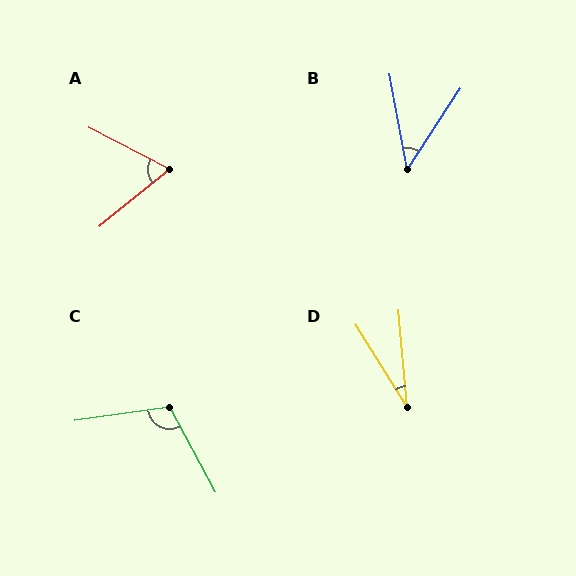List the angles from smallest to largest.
D (27°), B (43°), A (66°), C (110°).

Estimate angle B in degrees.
Approximately 43 degrees.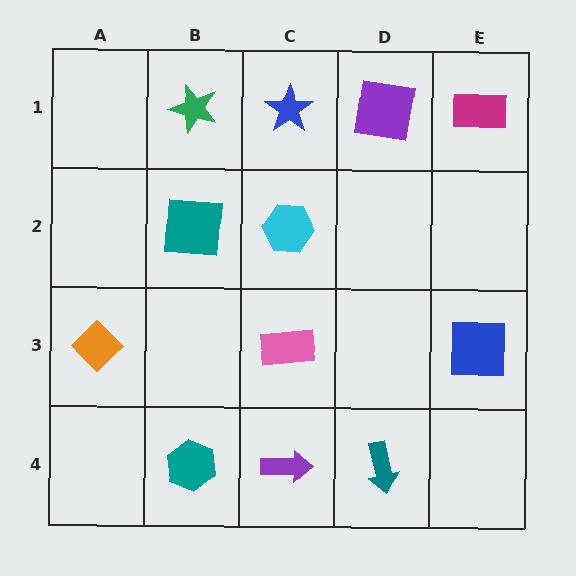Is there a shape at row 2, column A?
No, that cell is empty.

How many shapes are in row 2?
2 shapes.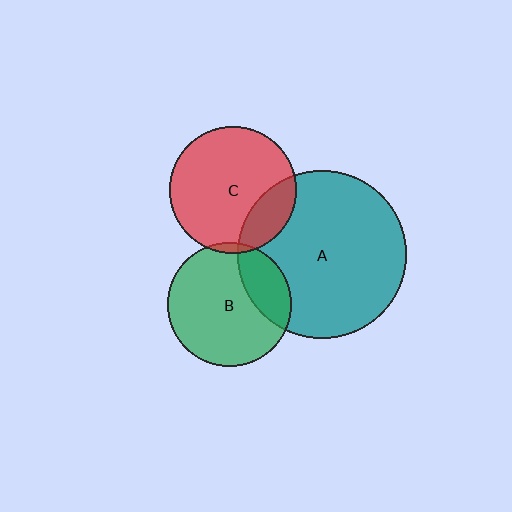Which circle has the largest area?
Circle A (teal).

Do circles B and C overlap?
Yes.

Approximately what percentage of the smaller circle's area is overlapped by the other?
Approximately 5%.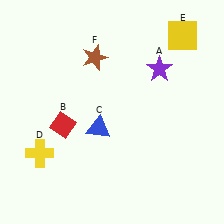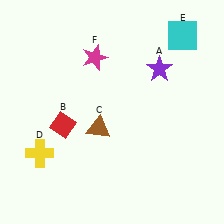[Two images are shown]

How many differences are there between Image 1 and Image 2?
There are 3 differences between the two images.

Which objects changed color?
C changed from blue to brown. E changed from yellow to cyan. F changed from brown to magenta.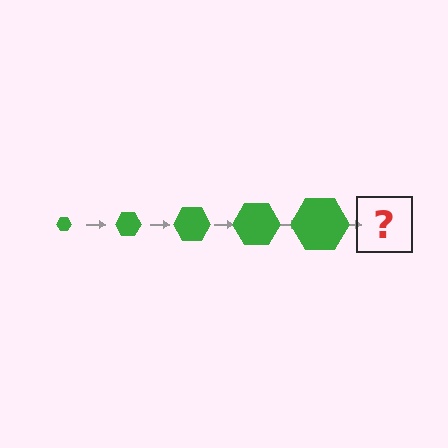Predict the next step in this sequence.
The next step is a green hexagon, larger than the previous one.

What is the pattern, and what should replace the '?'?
The pattern is that the hexagon gets progressively larger each step. The '?' should be a green hexagon, larger than the previous one.